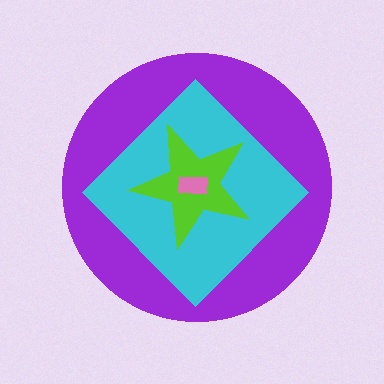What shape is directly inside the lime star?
The pink rectangle.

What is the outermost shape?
The purple circle.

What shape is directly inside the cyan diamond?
The lime star.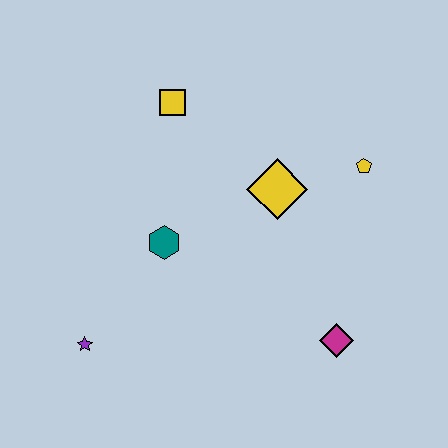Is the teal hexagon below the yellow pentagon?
Yes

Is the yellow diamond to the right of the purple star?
Yes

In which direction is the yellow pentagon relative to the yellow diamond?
The yellow pentagon is to the right of the yellow diamond.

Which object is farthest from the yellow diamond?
The purple star is farthest from the yellow diamond.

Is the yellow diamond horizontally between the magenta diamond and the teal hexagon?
Yes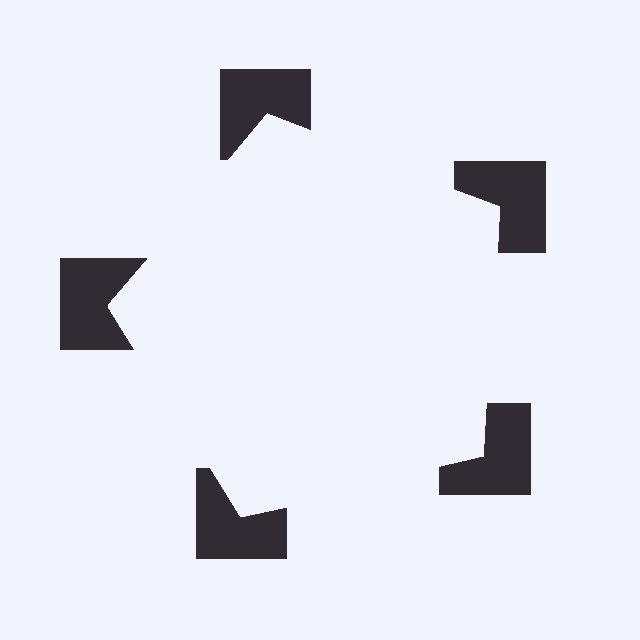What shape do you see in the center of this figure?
An illusory pentagon — its edges are inferred from the aligned wedge cuts in the notched squares, not physically drawn.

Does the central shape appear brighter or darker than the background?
It typically appears slightly brighter than the background, even though no actual brightness change is drawn.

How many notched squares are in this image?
There are 5 — one at each vertex of the illusory pentagon.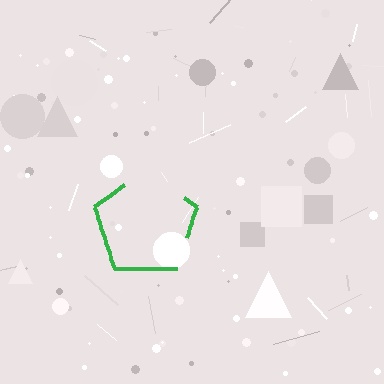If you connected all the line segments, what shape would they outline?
They would outline a pentagon.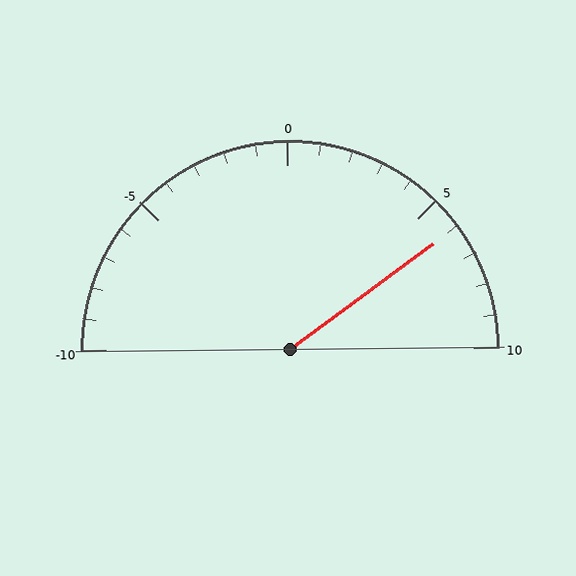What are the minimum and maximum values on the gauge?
The gauge ranges from -10 to 10.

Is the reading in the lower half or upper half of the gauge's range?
The reading is in the upper half of the range (-10 to 10).